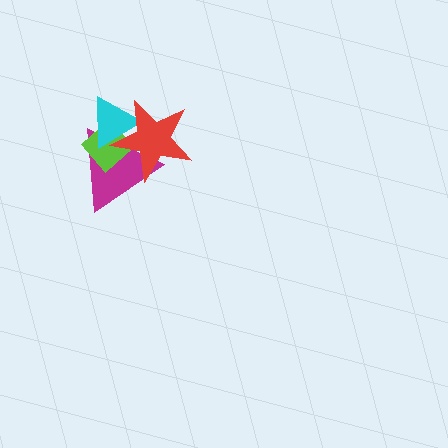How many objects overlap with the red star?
3 objects overlap with the red star.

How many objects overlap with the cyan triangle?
3 objects overlap with the cyan triangle.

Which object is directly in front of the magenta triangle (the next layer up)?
The lime diamond is directly in front of the magenta triangle.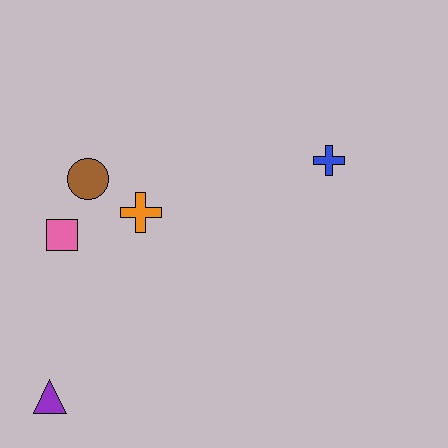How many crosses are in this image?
There are 2 crosses.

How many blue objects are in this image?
There is 1 blue object.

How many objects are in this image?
There are 5 objects.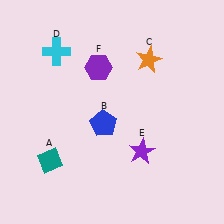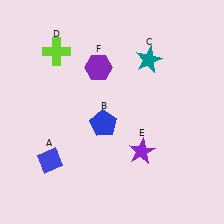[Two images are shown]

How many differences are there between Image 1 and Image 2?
There are 3 differences between the two images.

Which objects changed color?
A changed from teal to blue. C changed from orange to teal. D changed from cyan to lime.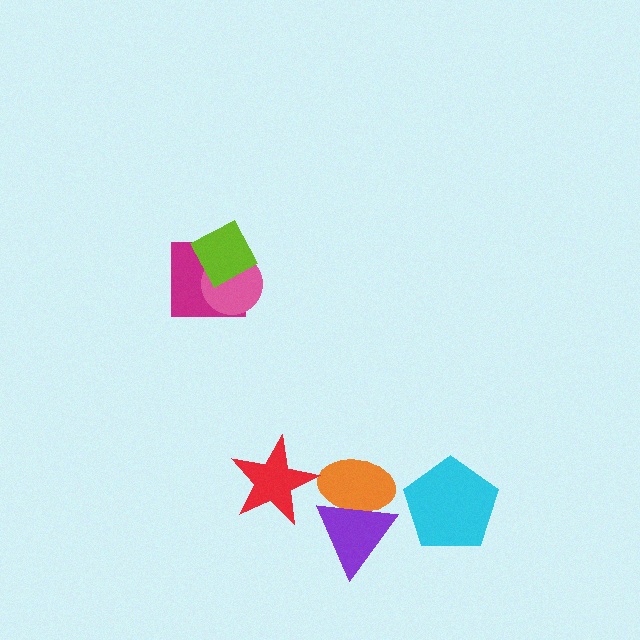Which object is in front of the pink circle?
The lime diamond is in front of the pink circle.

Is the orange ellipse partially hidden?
Yes, it is partially covered by another shape.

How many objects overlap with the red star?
0 objects overlap with the red star.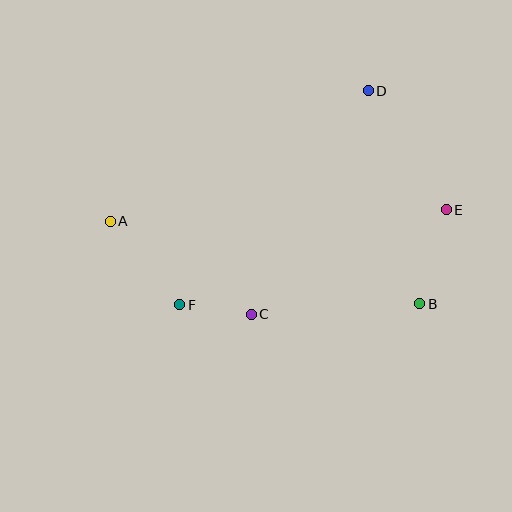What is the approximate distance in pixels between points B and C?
The distance between B and C is approximately 169 pixels.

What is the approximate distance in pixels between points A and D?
The distance between A and D is approximately 289 pixels.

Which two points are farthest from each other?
Points A and E are farthest from each other.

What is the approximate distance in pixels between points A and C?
The distance between A and C is approximately 169 pixels.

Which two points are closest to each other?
Points C and F are closest to each other.